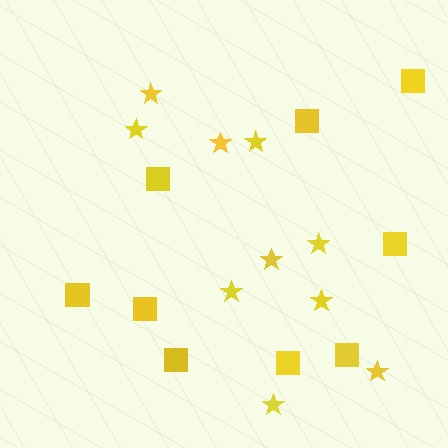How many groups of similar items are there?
There are 2 groups: one group of squares (9) and one group of stars (10).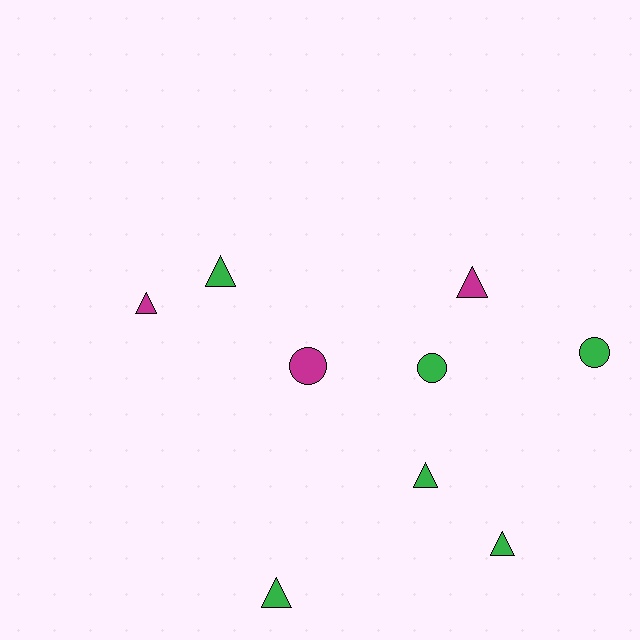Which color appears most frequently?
Green, with 6 objects.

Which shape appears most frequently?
Triangle, with 6 objects.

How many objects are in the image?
There are 9 objects.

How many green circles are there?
There are 2 green circles.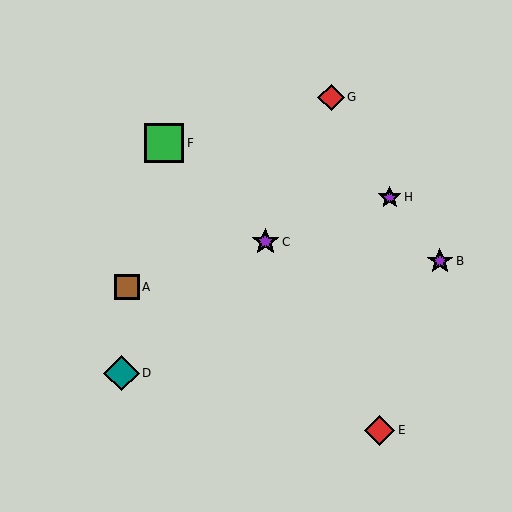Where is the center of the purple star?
The center of the purple star is at (265, 242).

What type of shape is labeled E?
Shape E is a red diamond.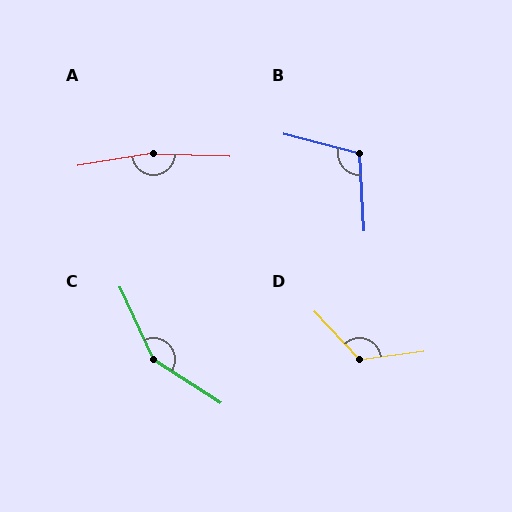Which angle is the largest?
A, at approximately 169 degrees.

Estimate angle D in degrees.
Approximately 125 degrees.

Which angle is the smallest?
B, at approximately 108 degrees.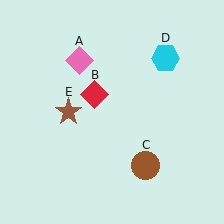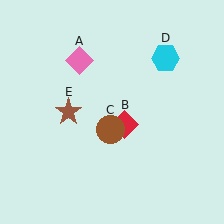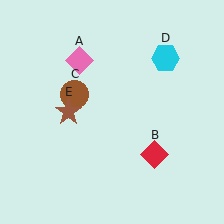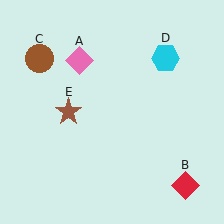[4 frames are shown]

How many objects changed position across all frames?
2 objects changed position: red diamond (object B), brown circle (object C).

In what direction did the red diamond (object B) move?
The red diamond (object B) moved down and to the right.